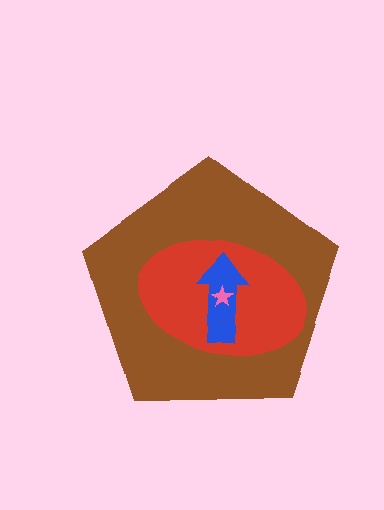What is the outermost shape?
The brown pentagon.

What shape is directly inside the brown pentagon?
The red ellipse.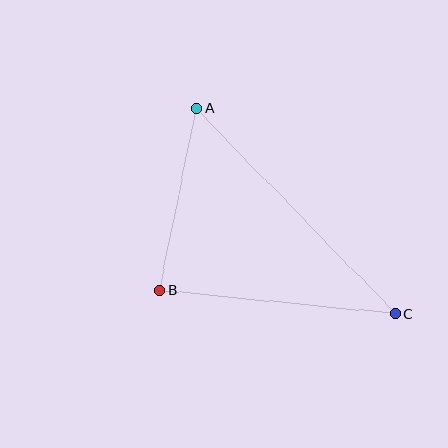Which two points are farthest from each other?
Points A and C are farthest from each other.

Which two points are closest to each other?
Points A and B are closest to each other.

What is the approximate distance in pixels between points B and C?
The distance between B and C is approximately 237 pixels.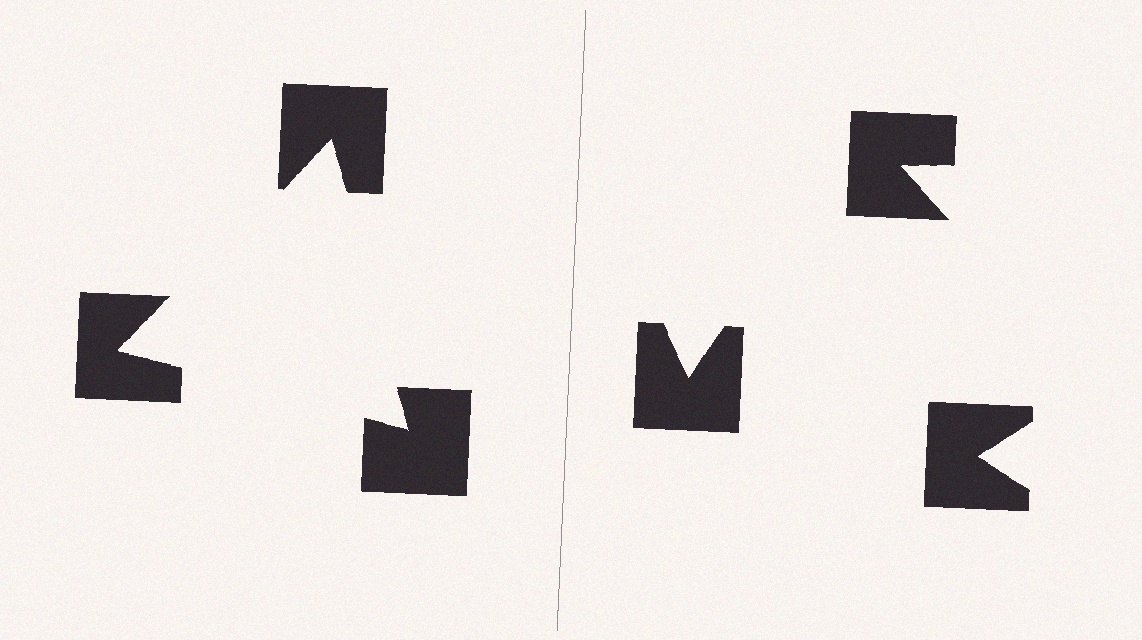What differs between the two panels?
The notched squares are positioned identically on both sides; only the wedge orientations differ. On the left they align to a triangle; on the right they are misaligned.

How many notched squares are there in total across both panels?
6 — 3 on each side.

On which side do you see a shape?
An illusory triangle appears on the left side. On the right side the wedge cuts are rotated, so no coherent shape forms.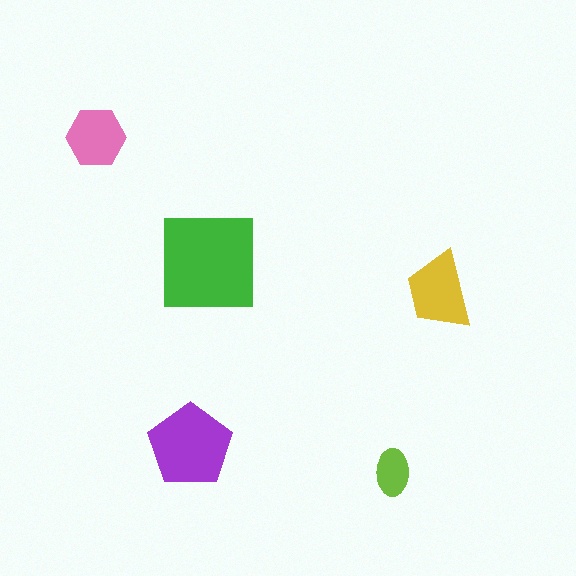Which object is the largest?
The green square.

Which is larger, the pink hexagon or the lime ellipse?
The pink hexagon.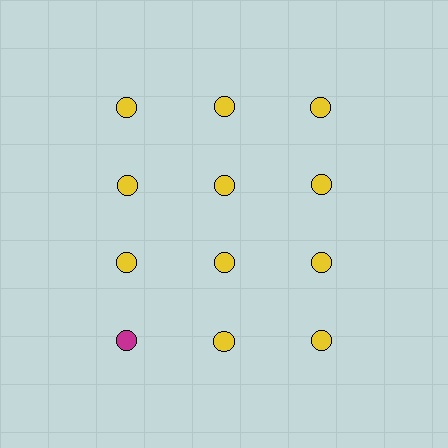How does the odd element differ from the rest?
It has a different color: magenta instead of yellow.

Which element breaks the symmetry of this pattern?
The magenta circle in the fourth row, leftmost column breaks the symmetry. All other shapes are yellow circles.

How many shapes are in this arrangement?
There are 12 shapes arranged in a grid pattern.